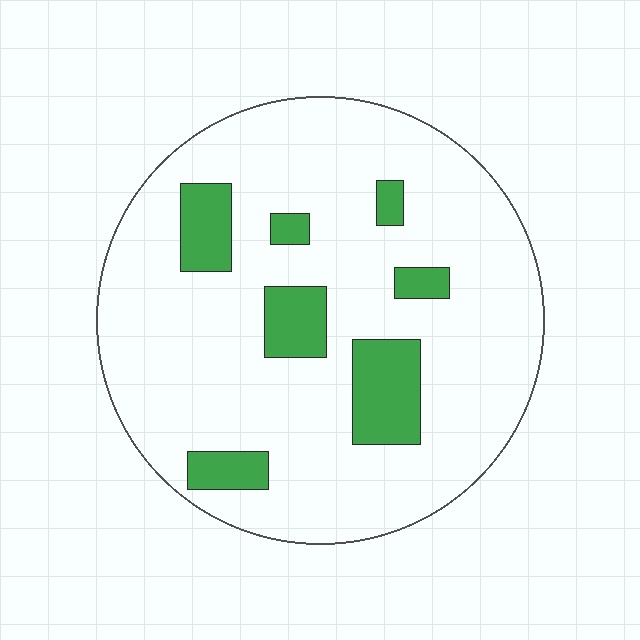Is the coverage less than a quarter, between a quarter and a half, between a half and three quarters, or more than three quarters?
Less than a quarter.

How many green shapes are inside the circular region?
7.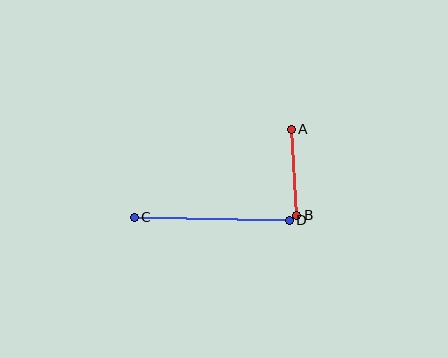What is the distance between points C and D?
The distance is approximately 155 pixels.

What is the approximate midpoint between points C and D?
The midpoint is at approximately (212, 219) pixels.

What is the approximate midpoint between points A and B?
The midpoint is at approximately (294, 172) pixels.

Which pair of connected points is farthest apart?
Points C and D are farthest apart.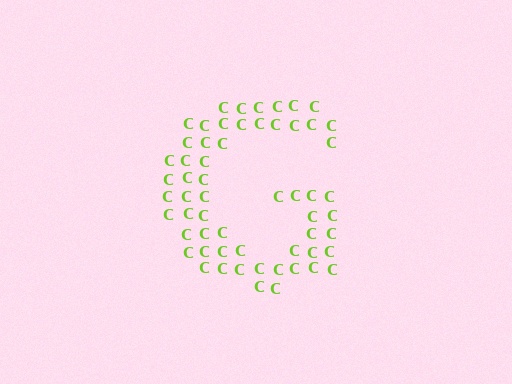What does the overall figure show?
The overall figure shows the letter G.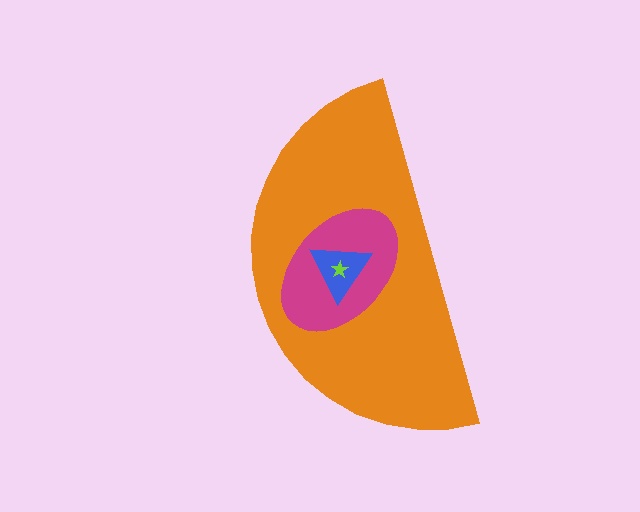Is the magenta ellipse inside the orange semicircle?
Yes.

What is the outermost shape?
The orange semicircle.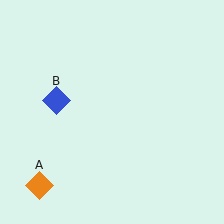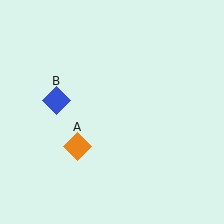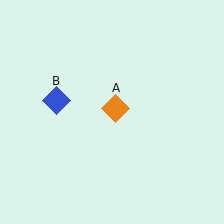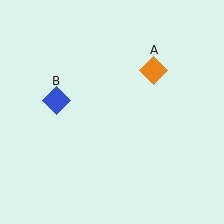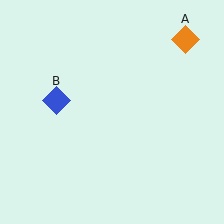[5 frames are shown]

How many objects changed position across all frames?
1 object changed position: orange diamond (object A).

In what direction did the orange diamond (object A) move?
The orange diamond (object A) moved up and to the right.